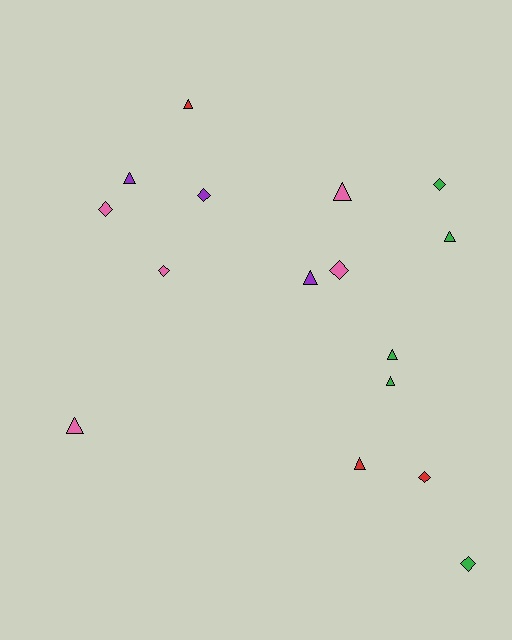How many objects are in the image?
There are 16 objects.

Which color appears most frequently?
Green, with 5 objects.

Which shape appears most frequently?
Triangle, with 9 objects.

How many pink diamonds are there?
There are 3 pink diamonds.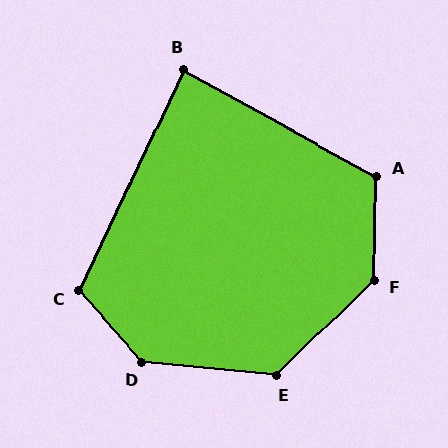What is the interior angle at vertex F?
Approximately 136 degrees (obtuse).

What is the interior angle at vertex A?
Approximately 117 degrees (obtuse).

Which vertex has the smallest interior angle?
B, at approximately 86 degrees.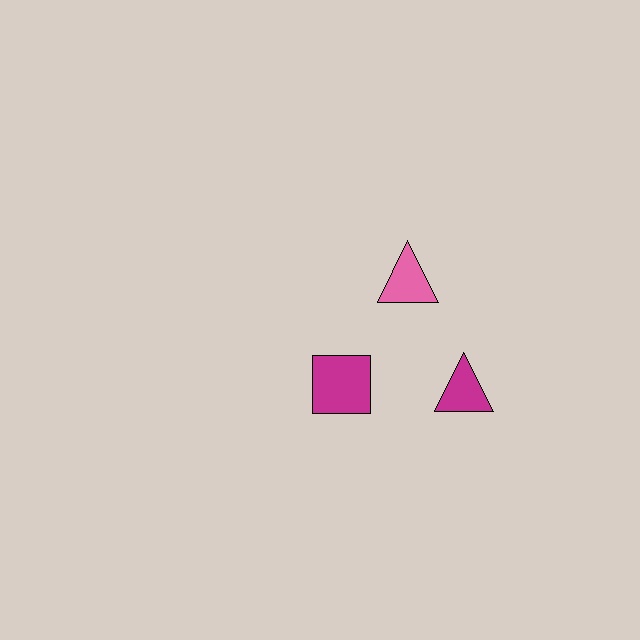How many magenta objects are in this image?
There are 2 magenta objects.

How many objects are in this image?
There are 3 objects.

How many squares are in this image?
There is 1 square.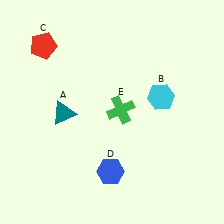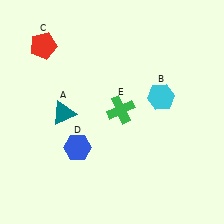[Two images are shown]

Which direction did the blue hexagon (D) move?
The blue hexagon (D) moved left.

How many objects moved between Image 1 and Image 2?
1 object moved between the two images.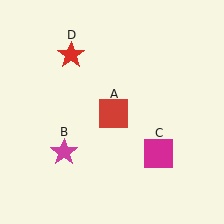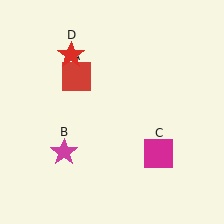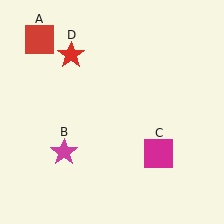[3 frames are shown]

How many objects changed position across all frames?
1 object changed position: red square (object A).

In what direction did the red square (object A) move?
The red square (object A) moved up and to the left.